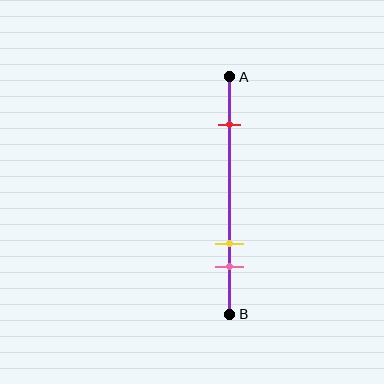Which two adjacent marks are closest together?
The yellow and pink marks are the closest adjacent pair.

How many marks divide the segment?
There are 3 marks dividing the segment.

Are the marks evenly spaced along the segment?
No, the marks are not evenly spaced.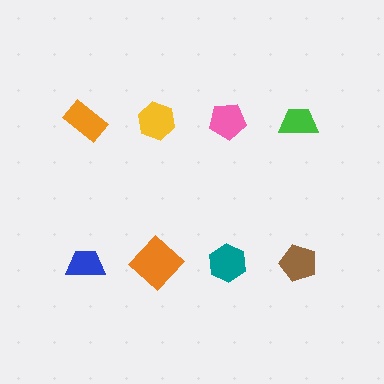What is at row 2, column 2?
An orange diamond.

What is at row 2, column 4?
A brown pentagon.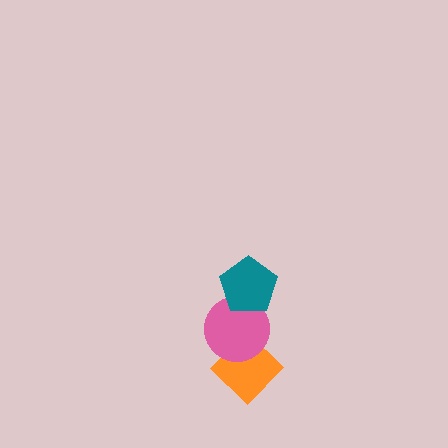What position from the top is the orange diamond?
The orange diamond is 3rd from the top.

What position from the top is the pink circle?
The pink circle is 2nd from the top.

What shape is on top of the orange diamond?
The pink circle is on top of the orange diamond.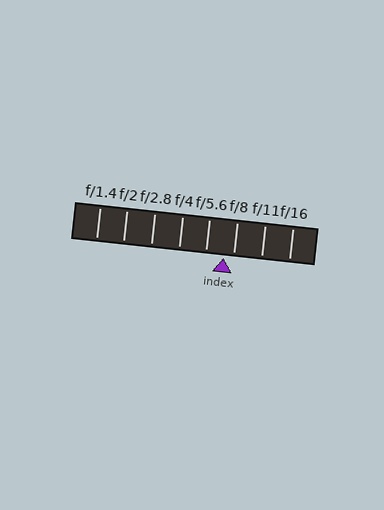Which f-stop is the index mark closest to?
The index mark is closest to f/8.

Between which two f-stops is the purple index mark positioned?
The index mark is between f/5.6 and f/8.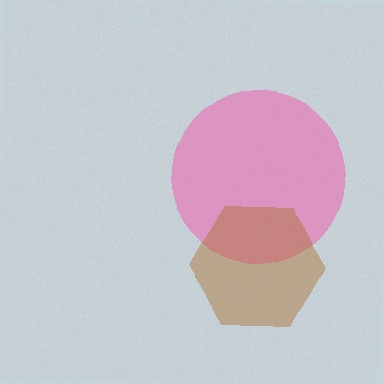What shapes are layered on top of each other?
The layered shapes are: a pink circle, a brown hexagon.